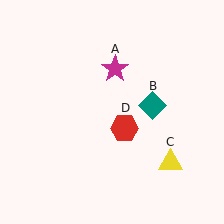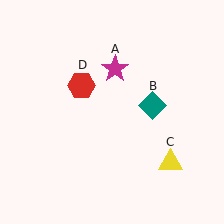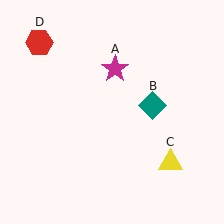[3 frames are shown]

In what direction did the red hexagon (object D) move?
The red hexagon (object D) moved up and to the left.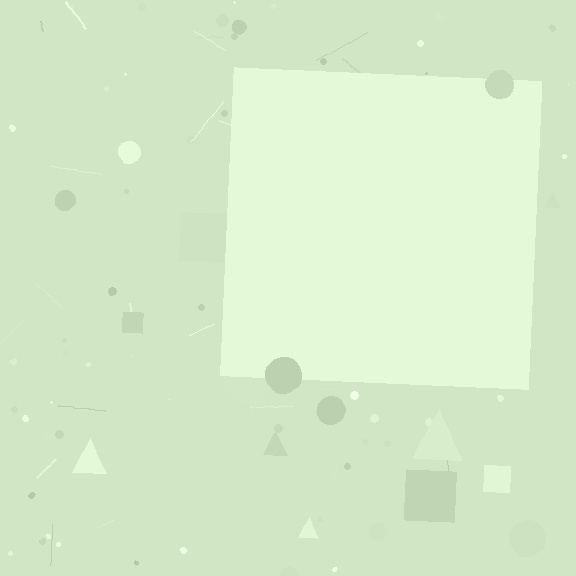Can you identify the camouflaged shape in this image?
The camouflaged shape is a square.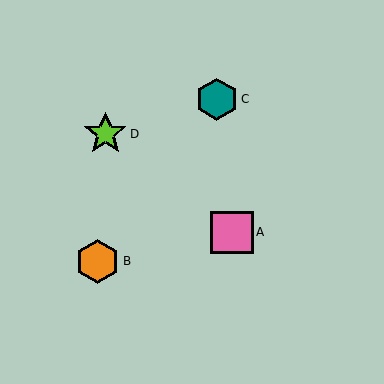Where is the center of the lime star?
The center of the lime star is at (105, 134).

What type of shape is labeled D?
Shape D is a lime star.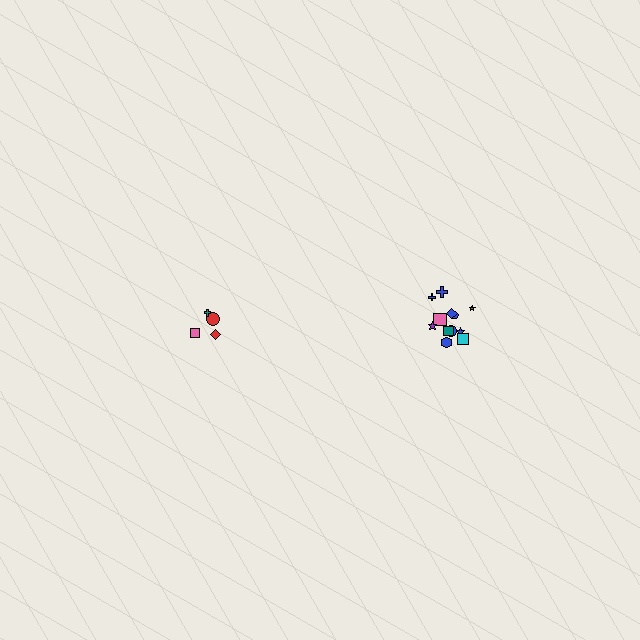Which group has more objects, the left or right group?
The right group.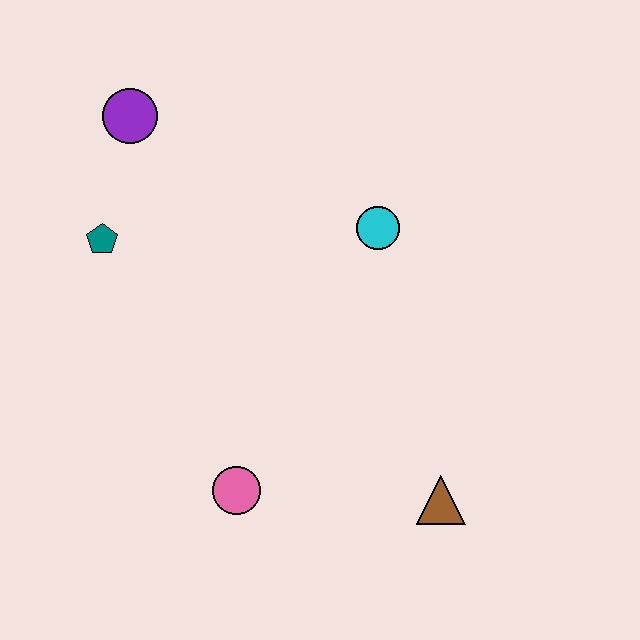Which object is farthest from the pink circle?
The purple circle is farthest from the pink circle.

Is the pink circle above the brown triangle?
Yes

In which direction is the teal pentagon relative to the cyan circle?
The teal pentagon is to the left of the cyan circle.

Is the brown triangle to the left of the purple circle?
No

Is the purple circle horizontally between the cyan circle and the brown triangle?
No